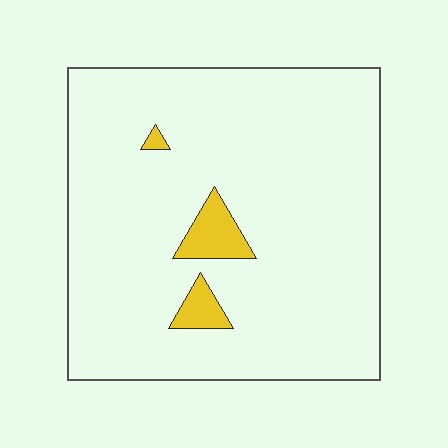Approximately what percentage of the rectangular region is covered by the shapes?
Approximately 5%.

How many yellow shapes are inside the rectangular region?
3.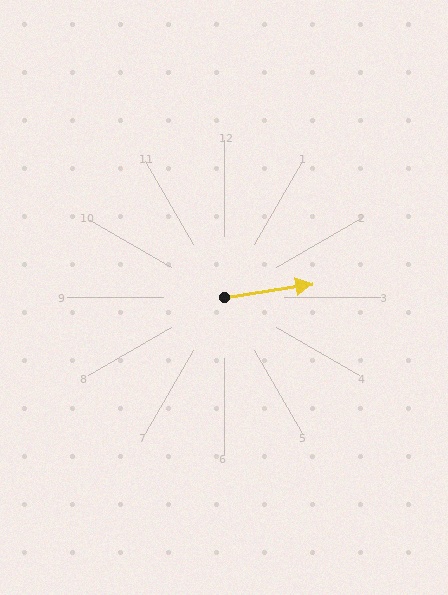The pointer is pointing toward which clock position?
Roughly 3 o'clock.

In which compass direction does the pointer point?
East.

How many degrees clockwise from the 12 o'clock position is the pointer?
Approximately 81 degrees.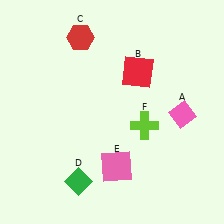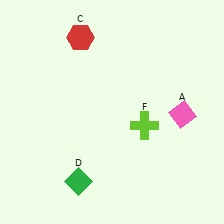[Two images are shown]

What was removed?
The red square (B), the pink square (E) were removed in Image 2.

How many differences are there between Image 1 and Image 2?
There are 2 differences between the two images.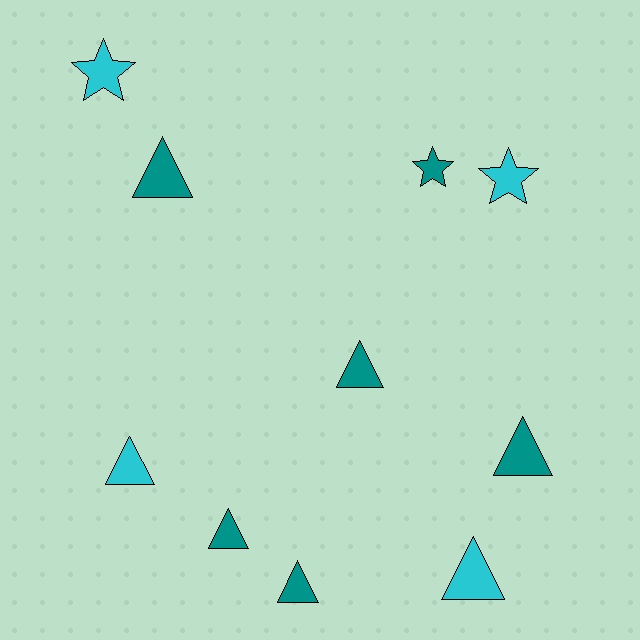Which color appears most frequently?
Teal, with 6 objects.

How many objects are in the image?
There are 10 objects.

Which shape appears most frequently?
Triangle, with 7 objects.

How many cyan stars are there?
There are 2 cyan stars.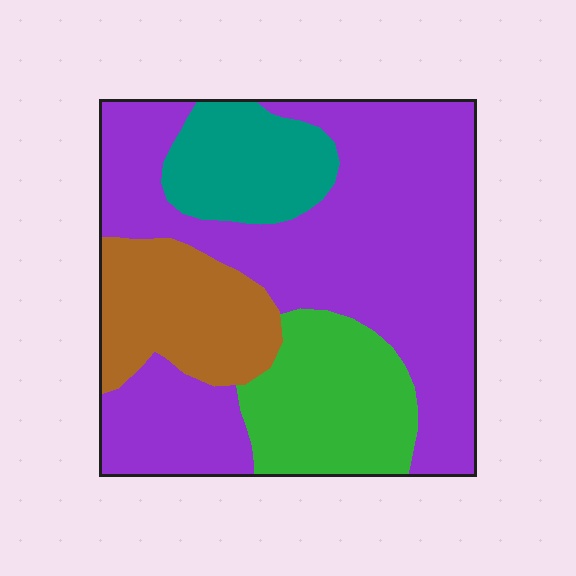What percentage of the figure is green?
Green covers about 15% of the figure.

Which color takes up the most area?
Purple, at roughly 55%.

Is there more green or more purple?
Purple.